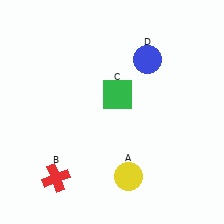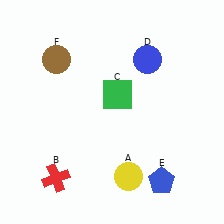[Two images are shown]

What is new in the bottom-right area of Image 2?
A blue pentagon (E) was added in the bottom-right area of Image 2.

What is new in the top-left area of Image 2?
A brown circle (F) was added in the top-left area of Image 2.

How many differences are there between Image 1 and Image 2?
There are 2 differences between the two images.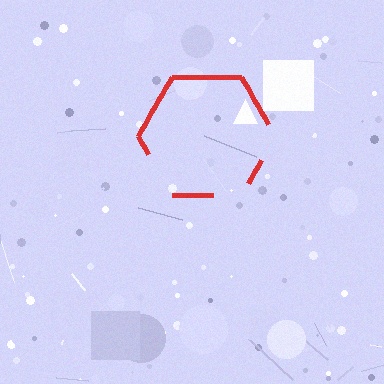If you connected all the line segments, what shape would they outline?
They would outline a hexagon.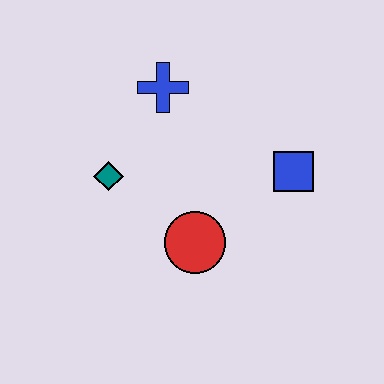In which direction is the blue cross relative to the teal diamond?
The blue cross is above the teal diamond.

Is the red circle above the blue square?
No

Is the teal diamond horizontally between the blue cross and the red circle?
No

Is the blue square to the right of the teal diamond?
Yes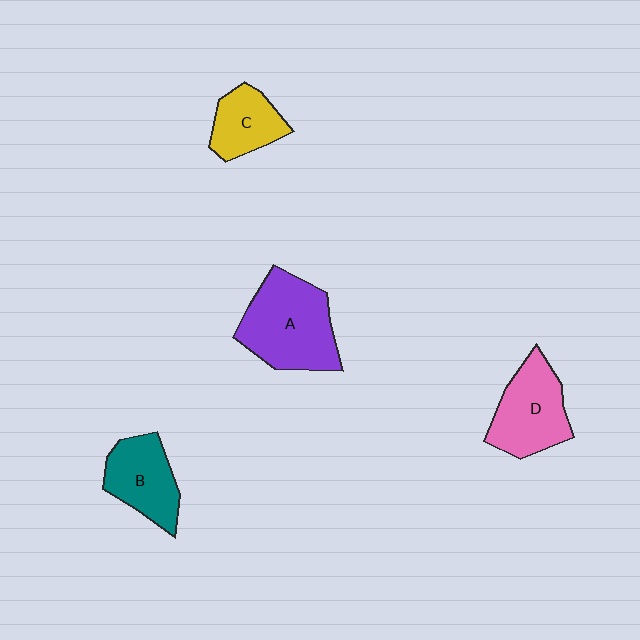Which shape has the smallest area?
Shape C (yellow).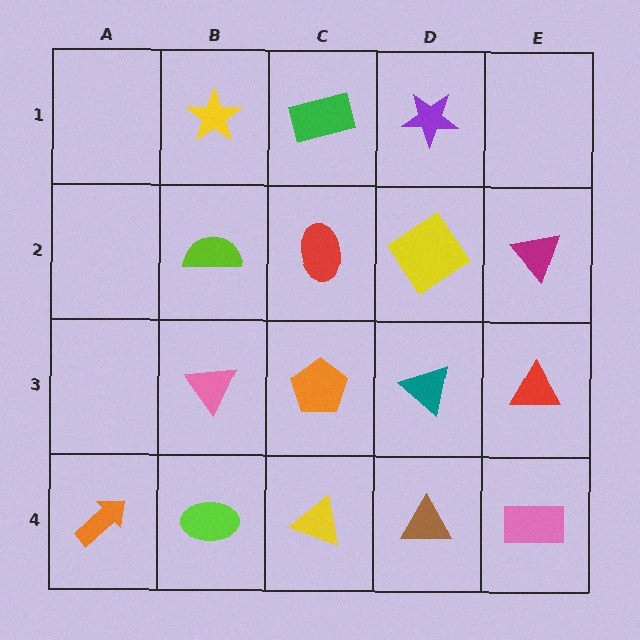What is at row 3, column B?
A pink triangle.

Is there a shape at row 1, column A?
No, that cell is empty.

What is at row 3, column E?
A red triangle.